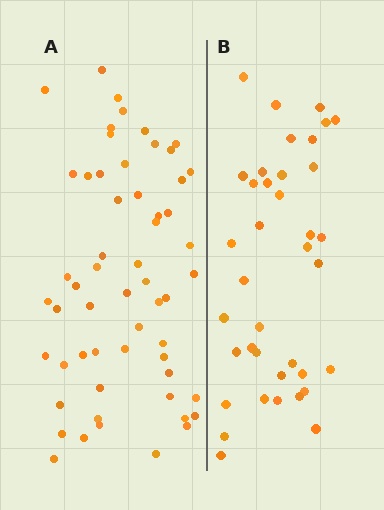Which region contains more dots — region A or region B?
Region A (the left region) has more dots.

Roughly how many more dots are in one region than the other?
Region A has approximately 20 more dots than region B.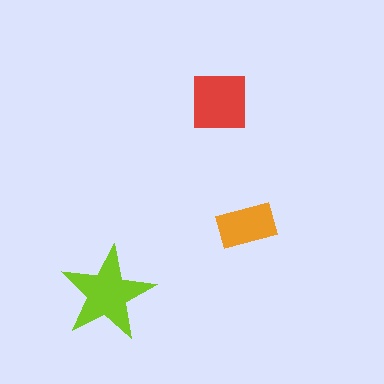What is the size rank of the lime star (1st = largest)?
1st.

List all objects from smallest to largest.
The orange rectangle, the red square, the lime star.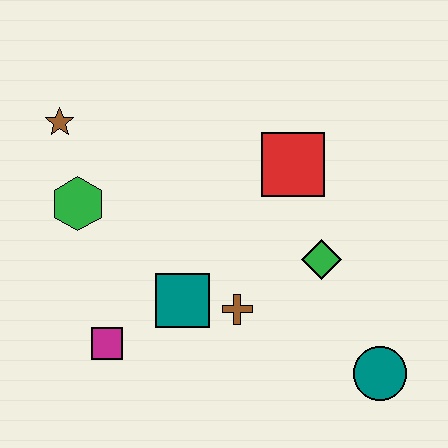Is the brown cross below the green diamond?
Yes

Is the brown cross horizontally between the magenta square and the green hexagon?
No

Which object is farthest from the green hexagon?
The teal circle is farthest from the green hexagon.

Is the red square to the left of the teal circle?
Yes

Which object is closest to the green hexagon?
The brown star is closest to the green hexagon.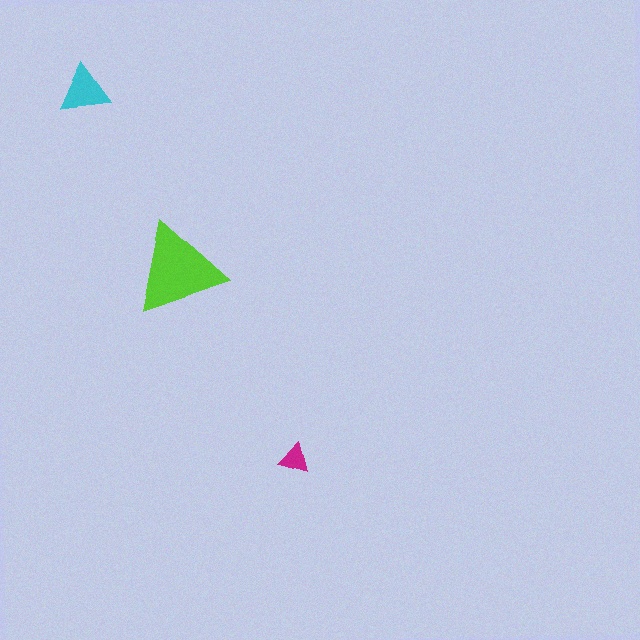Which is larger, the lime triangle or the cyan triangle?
The lime one.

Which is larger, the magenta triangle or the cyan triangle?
The cyan one.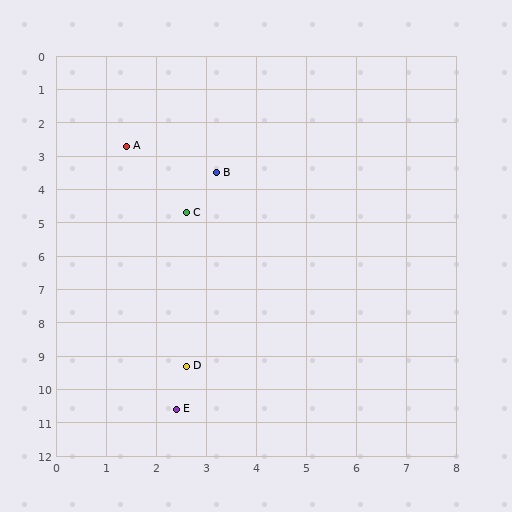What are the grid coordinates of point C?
Point C is at approximately (2.6, 4.7).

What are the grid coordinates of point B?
Point B is at approximately (3.2, 3.5).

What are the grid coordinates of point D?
Point D is at approximately (2.6, 9.3).